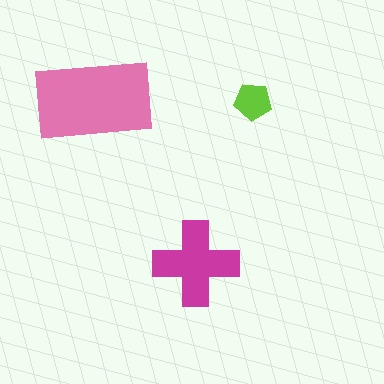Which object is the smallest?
The lime pentagon.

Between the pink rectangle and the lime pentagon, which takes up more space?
The pink rectangle.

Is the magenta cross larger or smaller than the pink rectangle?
Smaller.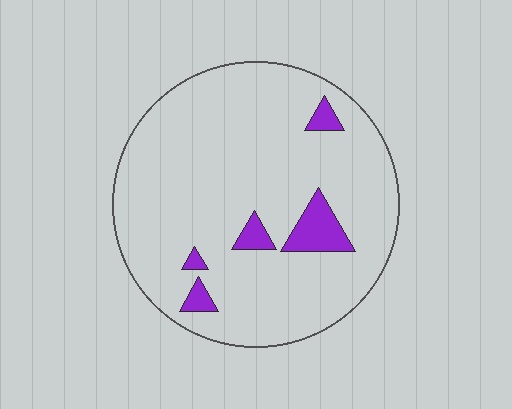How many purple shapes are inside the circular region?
5.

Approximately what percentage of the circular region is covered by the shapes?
Approximately 10%.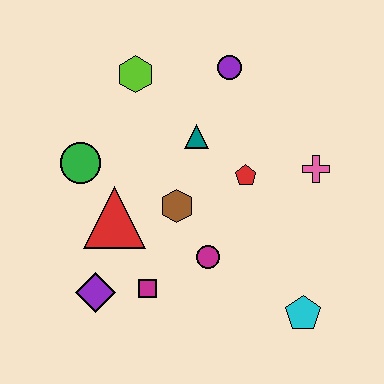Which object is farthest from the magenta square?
The purple circle is farthest from the magenta square.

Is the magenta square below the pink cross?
Yes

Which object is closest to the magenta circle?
The brown hexagon is closest to the magenta circle.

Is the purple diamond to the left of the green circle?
No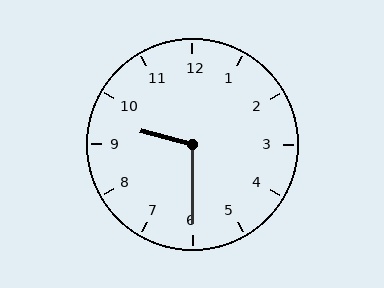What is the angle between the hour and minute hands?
Approximately 105 degrees.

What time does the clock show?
9:30.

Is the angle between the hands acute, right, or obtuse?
It is obtuse.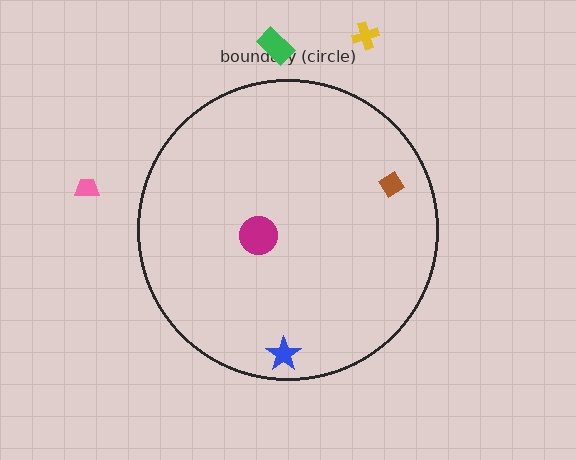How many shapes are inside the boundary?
3 inside, 3 outside.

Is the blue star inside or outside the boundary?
Inside.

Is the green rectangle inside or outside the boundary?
Outside.